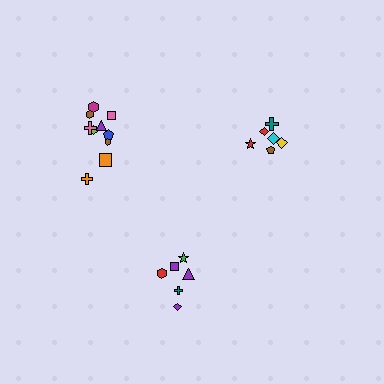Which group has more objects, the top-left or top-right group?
The top-left group.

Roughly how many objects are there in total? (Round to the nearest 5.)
Roughly 20 objects in total.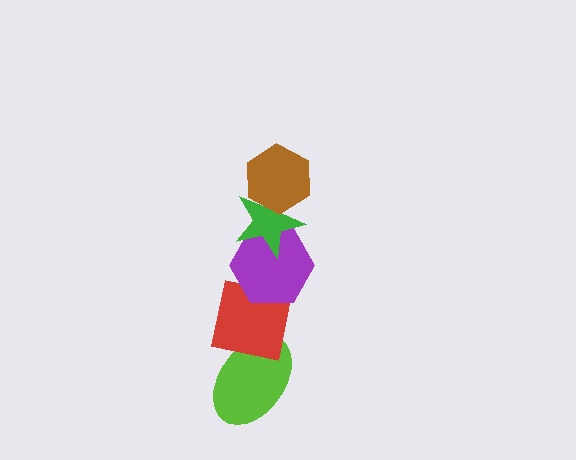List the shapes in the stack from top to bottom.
From top to bottom: the brown hexagon, the green star, the purple hexagon, the red square, the lime ellipse.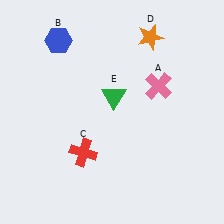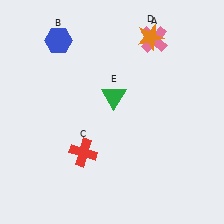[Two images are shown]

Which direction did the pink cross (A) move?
The pink cross (A) moved up.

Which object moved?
The pink cross (A) moved up.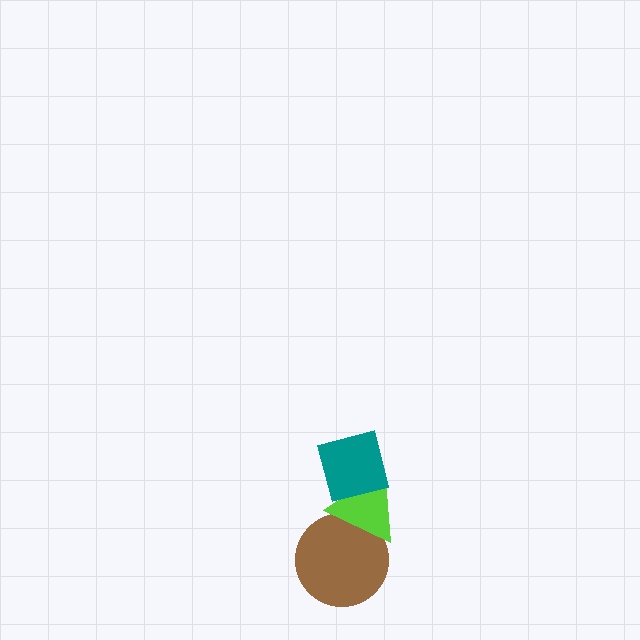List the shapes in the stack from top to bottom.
From top to bottom: the teal square, the lime triangle, the brown circle.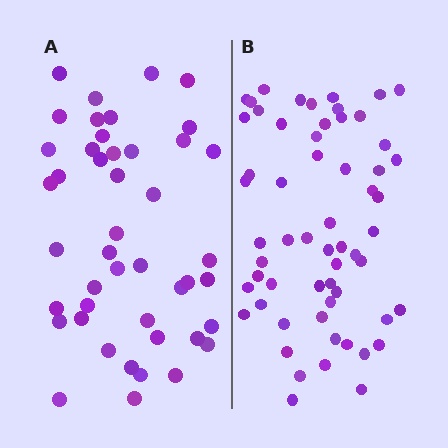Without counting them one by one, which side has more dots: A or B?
Region B (the right region) has more dots.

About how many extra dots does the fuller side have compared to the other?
Region B has approximately 15 more dots than region A.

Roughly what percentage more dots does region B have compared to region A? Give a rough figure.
About 30% more.